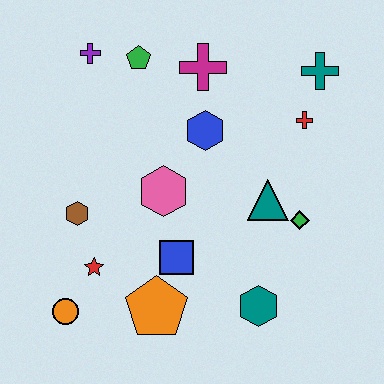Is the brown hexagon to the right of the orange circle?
Yes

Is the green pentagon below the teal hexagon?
No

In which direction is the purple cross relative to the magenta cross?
The purple cross is to the left of the magenta cross.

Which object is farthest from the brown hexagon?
The teal cross is farthest from the brown hexagon.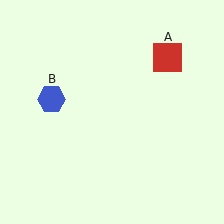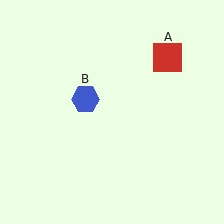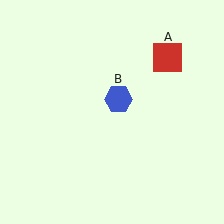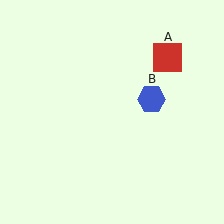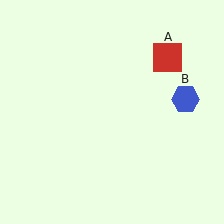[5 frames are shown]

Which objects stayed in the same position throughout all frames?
Red square (object A) remained stationary.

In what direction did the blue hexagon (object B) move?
The blue hexagon (object B) moved right.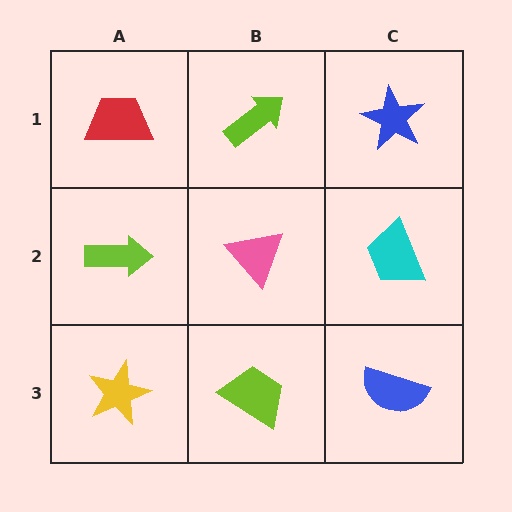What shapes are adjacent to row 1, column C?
A cyan trapezoid (row 2, column C), a lime arrow (row 1, column B).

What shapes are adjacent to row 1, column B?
A pink triangle (row 2, column B), a red trapezoid (row 1, column A), a blue star (row 1, column C).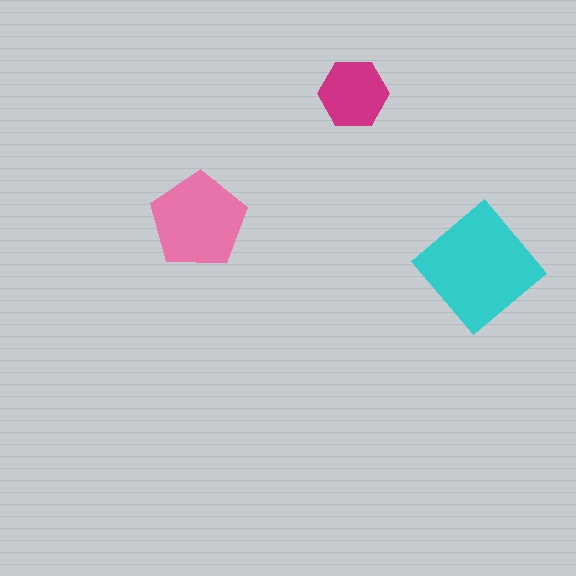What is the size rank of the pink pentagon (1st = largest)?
2nd.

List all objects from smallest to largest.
The magenta hexagon, the pink pentagon, the cyan diamond.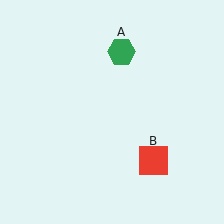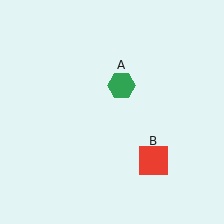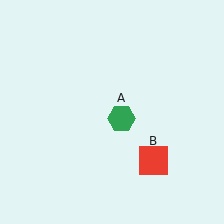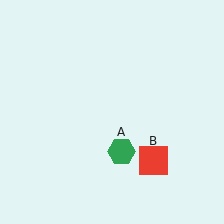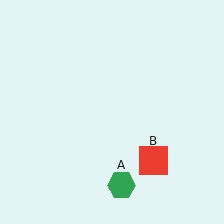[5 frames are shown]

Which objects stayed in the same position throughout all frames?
Red square (object B) remained stationary.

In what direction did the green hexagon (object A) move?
The green hexagon (object A) moved down.